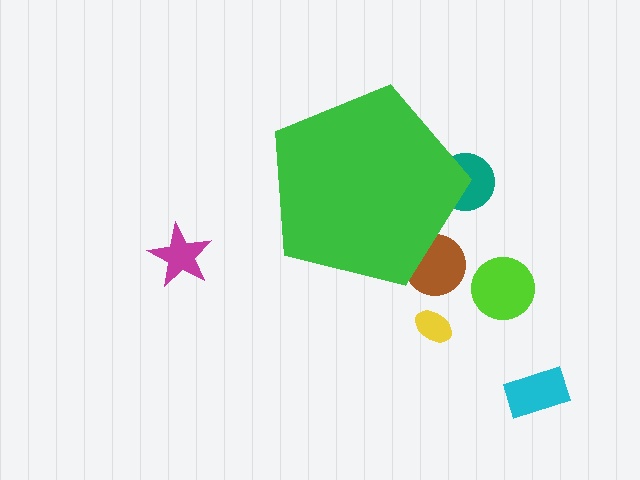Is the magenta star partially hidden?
No, the magenta star is fully visible.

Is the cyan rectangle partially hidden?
No, the cyan rectangle is fully visible.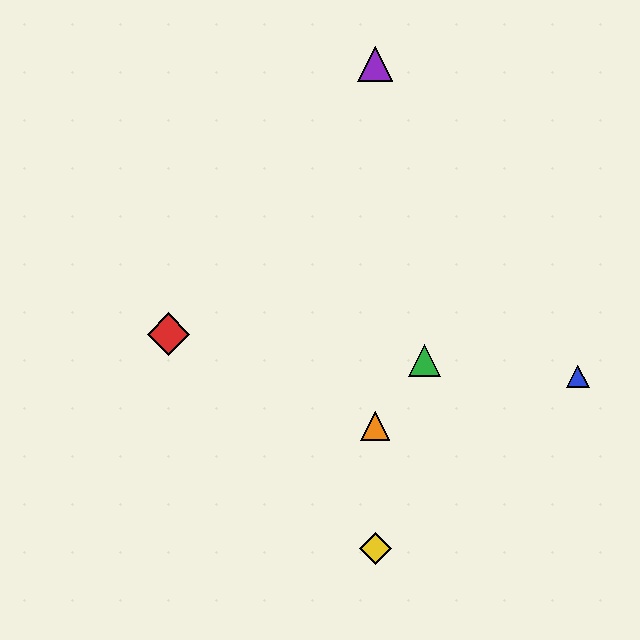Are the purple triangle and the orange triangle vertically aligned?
Yes, both are at x≈375.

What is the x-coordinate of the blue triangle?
The blue triangle is at x≈578.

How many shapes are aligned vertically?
3 shapes (the yellow diamond, the purple triangle, the orange triangle) are aligned vertically.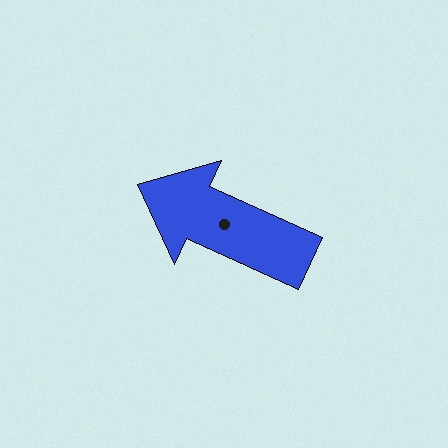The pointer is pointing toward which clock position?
Roughly 10 o'clock.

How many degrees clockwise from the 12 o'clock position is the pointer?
Approximately 295 degrees.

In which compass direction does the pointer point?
Northwest.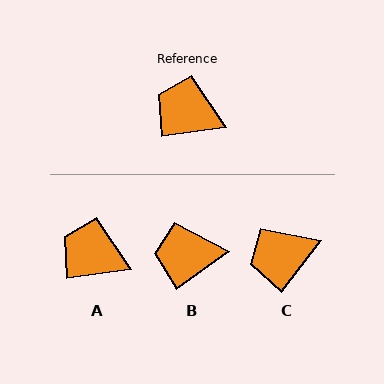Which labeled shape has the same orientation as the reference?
A.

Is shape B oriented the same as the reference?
No, it is off by about 28 degrees.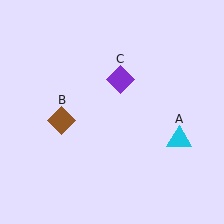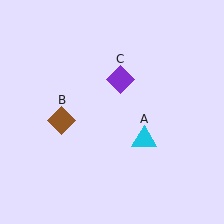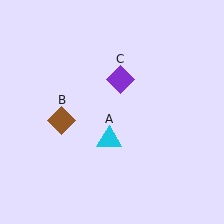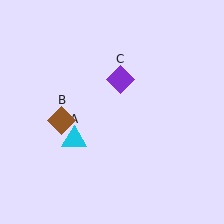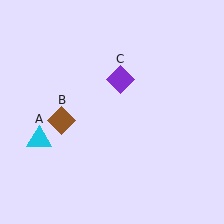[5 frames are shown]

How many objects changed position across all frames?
1 object changed position: cyan triangle (object A).